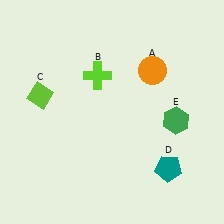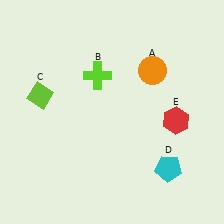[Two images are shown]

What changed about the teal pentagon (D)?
In Image 1, D is teal. In Image 2, it changed to cyan.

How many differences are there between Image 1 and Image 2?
There are 2 differences between the two images.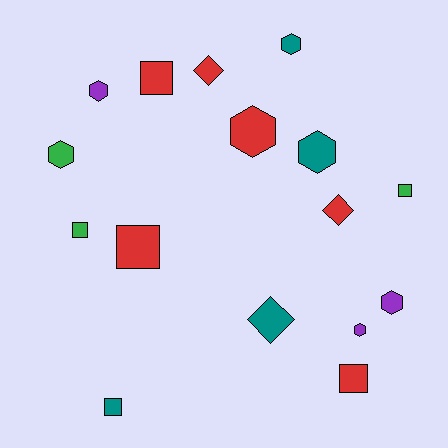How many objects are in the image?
There are 16 objects.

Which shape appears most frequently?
Hexagon, with 7 objects.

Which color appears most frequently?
Red, with 6 objects.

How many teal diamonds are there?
There is 1 teal diamond.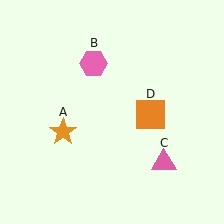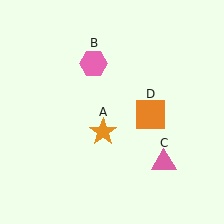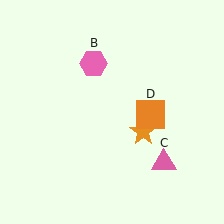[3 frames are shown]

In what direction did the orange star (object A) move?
The orange star (object A) moved right.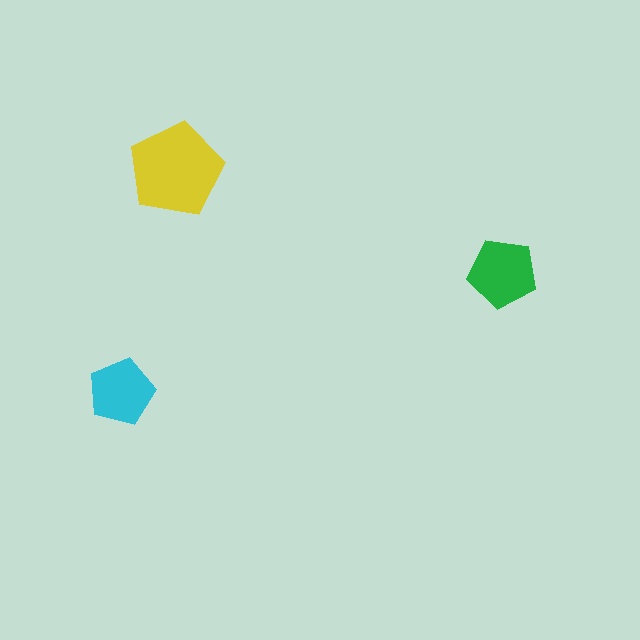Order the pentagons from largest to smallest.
the yellow one, the green one, the cyan one.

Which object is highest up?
The yellow pentagon is topmost.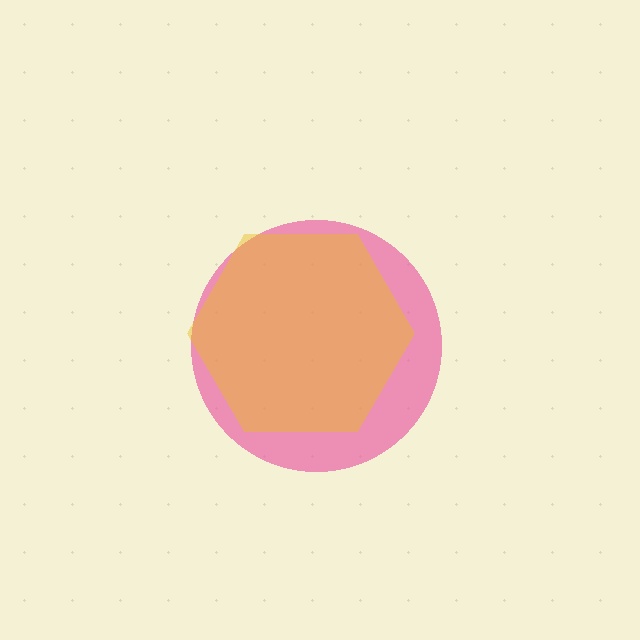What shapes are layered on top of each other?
The layered shapes are: a pink circle, a yellow hexagon.